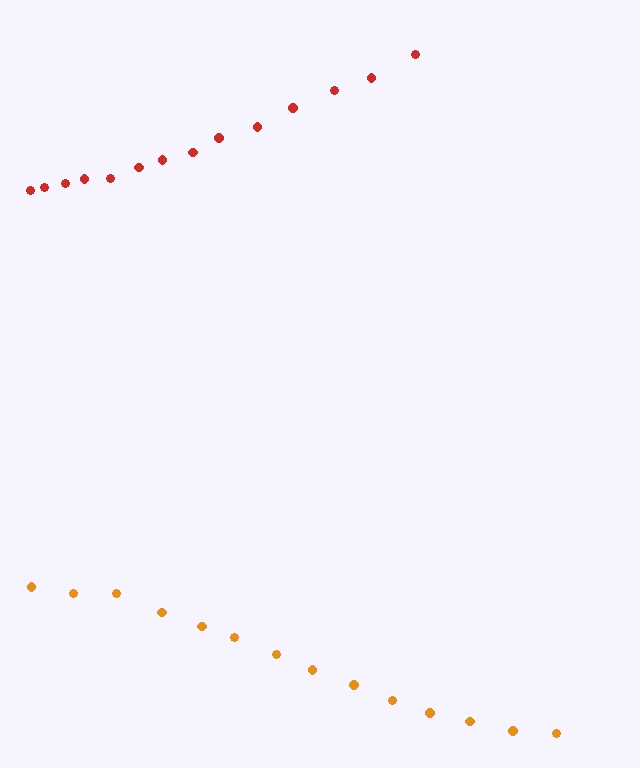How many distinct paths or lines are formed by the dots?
There are 2 distinct paths.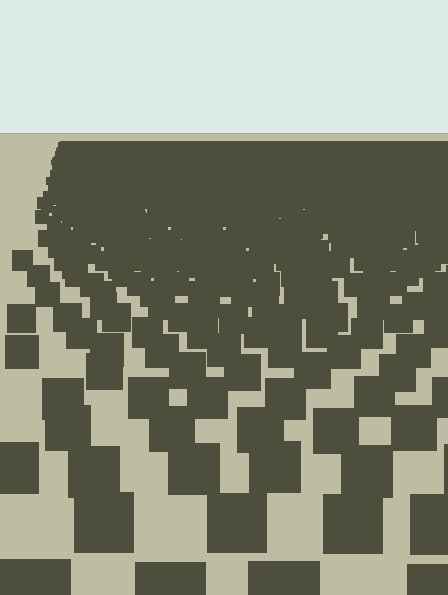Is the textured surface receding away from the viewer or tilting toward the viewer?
The surface is receding away from the viewer. Texture elements get smaller and denser toward the top.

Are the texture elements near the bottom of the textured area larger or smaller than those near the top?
Larger. Near the bottom, elements are closer to the viewer and appear at a bigger on-screen size.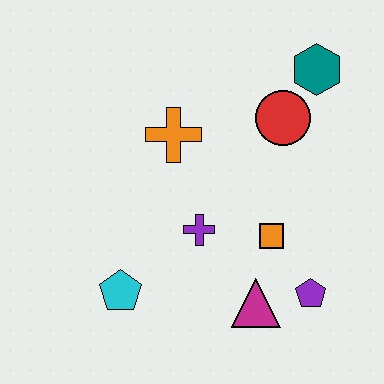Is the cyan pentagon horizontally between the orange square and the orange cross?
No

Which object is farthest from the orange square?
The teal hexagon is farthest from the orange square.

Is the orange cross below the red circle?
Yes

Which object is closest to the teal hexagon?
The red circle is closest to the teal hexagon.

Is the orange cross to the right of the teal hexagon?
No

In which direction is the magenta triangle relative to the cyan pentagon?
The magenta triangle is to the right of the cyan pentagon.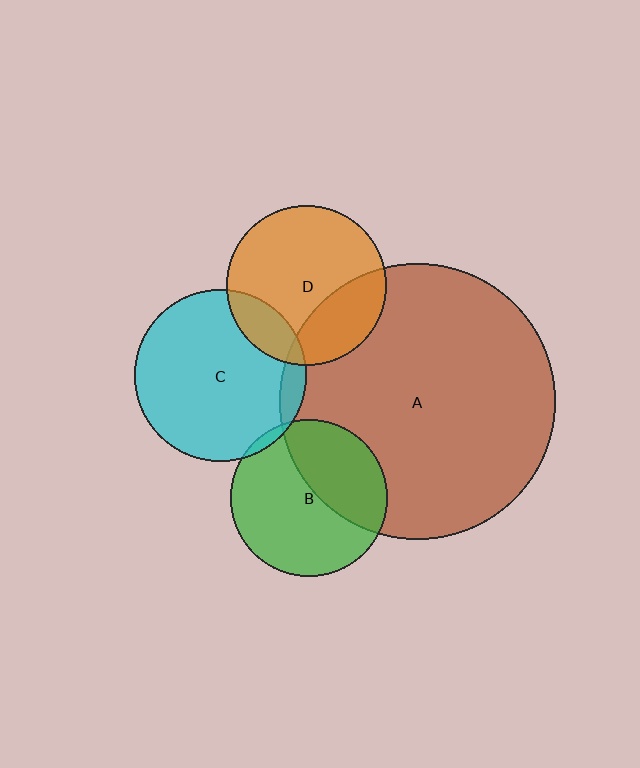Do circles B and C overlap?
Yes.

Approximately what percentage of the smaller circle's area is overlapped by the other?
Approximately 5%.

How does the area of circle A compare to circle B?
Approximately 3.1 times.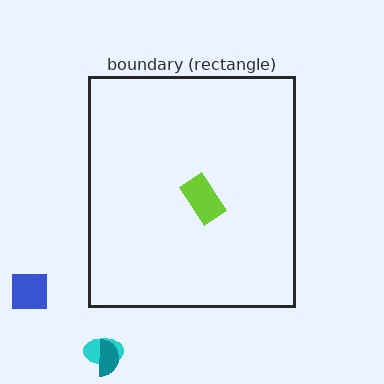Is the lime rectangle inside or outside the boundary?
Inside.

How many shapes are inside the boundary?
1 inside, 3 outside.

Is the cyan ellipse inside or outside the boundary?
Outside.